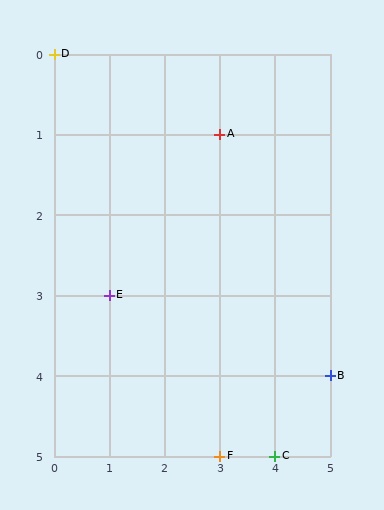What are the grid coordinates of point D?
Point D is at grid coordinates (0, 0).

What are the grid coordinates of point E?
Point E is at grid coordinates (1, 3).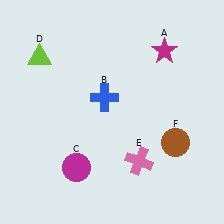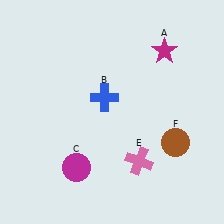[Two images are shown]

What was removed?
The lime triangle (D) was removed in Image 2.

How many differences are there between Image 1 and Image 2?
There is 1 difference between the two images.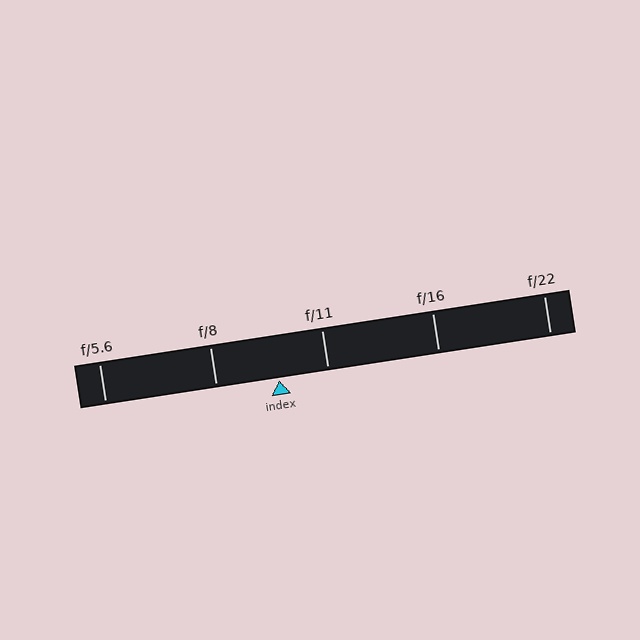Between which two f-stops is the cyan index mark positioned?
The index mark is between f/8 and f/11.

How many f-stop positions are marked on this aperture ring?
There are 5 f-stop positions marked.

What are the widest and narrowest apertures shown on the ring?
The widest aperture shown is f/5.6 and the narrowest is f/22.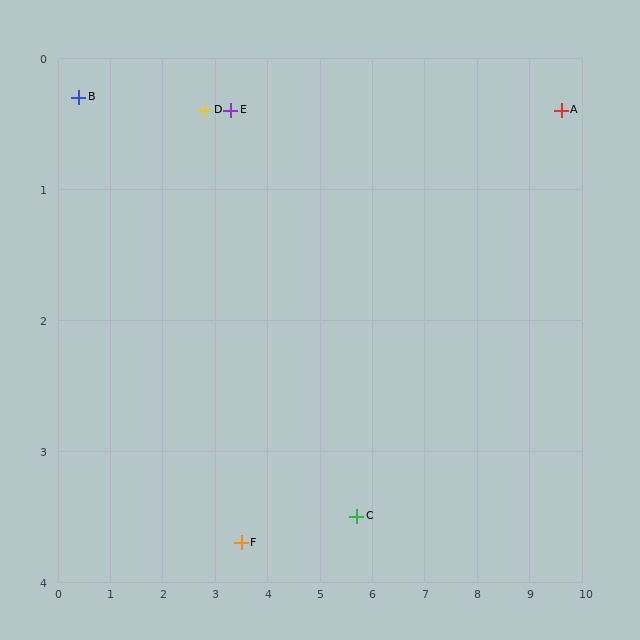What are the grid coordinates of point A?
Point A is at approximately (9.6, 0.4).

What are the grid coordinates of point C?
Point C is at approximately (5.7, 3.5).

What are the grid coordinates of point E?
Point E is at approximately (3.3, 0.4).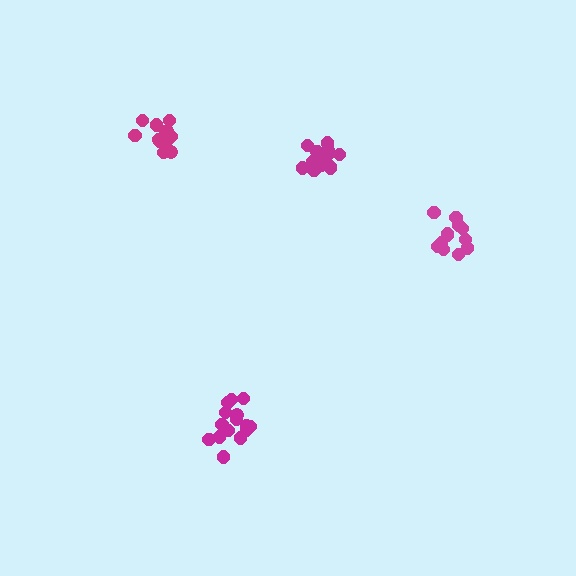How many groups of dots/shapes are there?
There are 4 groups.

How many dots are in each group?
Group 1: 15 dots, Group 2: 15 dots, Group 3: 12 dots, Group 4: 13 dots (55 total).